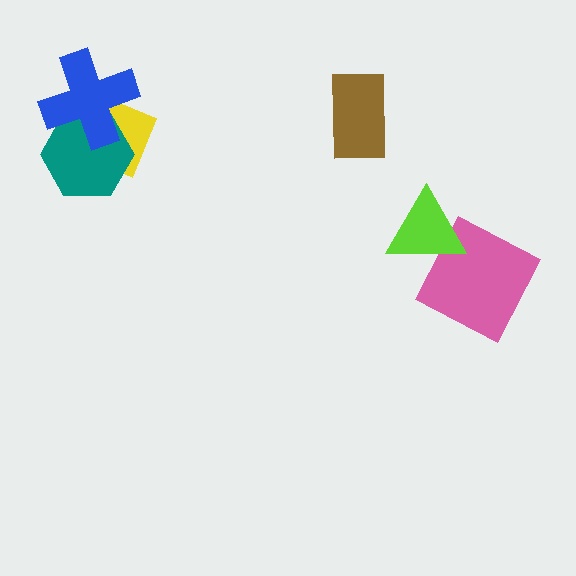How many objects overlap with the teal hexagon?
2 objects overlap with the teal hexagon.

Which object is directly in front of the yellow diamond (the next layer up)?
The teal hexagon is directly in front of the yellow diamond.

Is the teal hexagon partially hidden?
Yes, it is partially covered by another shape.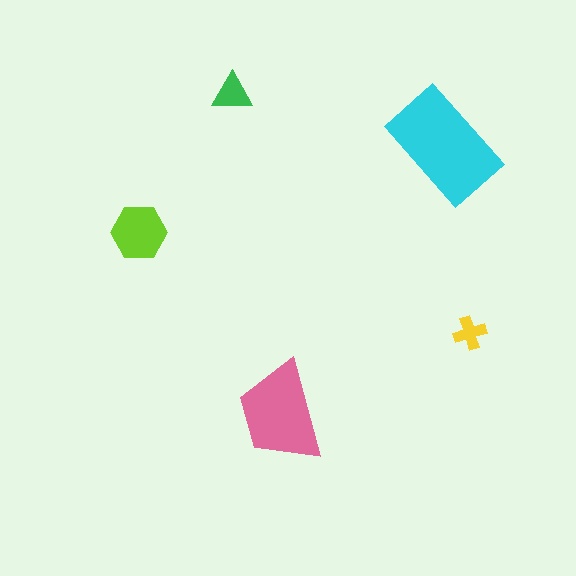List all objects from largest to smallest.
The cyan rectangle, the pink trapezoid, the lime hexagon, the green triangle, the yellow cross.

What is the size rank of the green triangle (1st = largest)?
4th.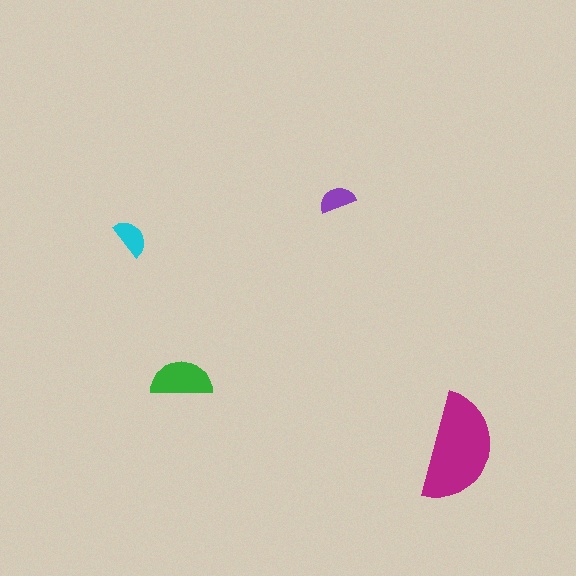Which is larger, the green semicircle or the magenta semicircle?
The magenta one.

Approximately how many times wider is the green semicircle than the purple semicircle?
About 1.5 times wider.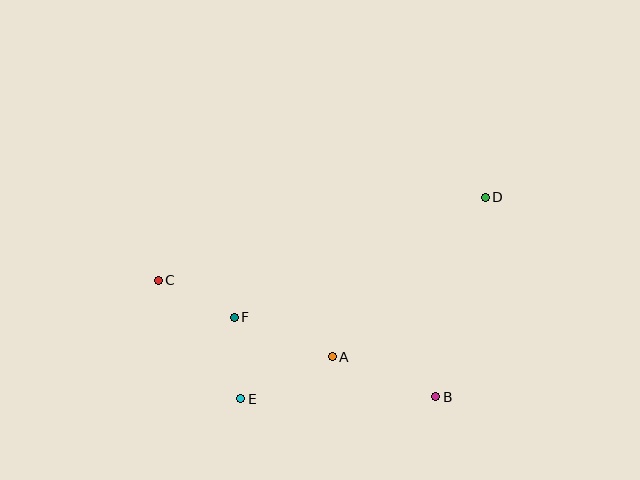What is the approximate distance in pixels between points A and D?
The distance between A and D is approximately 221 pixels.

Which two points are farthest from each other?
Points C and D are farthest from each other.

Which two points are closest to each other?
Points E and F are closest to each other.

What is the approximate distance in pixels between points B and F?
The distance between B and F is approximately 217 pixels.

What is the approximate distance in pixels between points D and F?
The distance between D and F is approximately 278 pixels.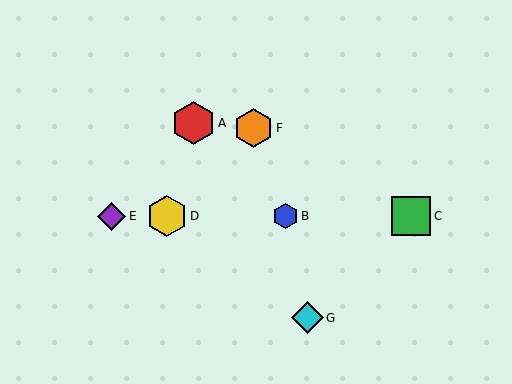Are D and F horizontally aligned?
No, D is at y≈216 and F is at y≈128.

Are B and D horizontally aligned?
Yes, both are at y≈216.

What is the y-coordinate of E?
Object E is at y≈216.